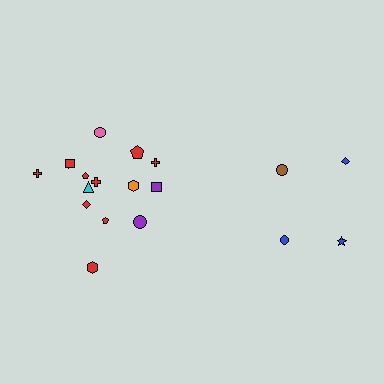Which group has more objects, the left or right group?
The left group.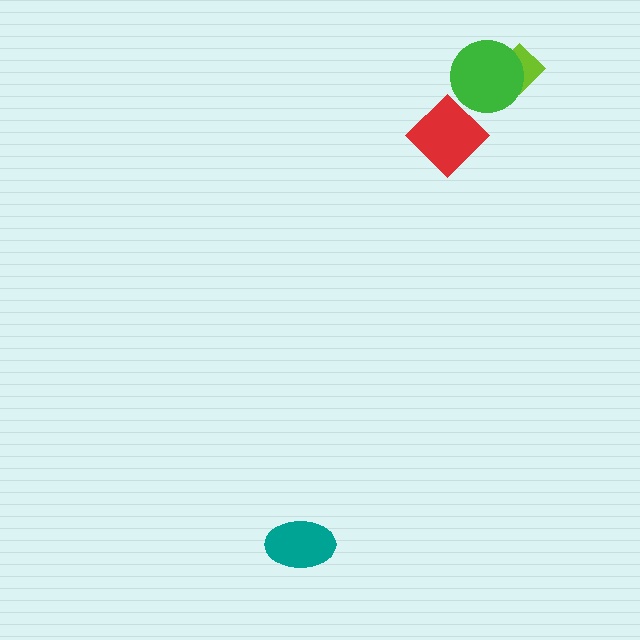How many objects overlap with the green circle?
1 object overlaps with the green circle.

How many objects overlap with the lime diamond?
1 object overlaps with the lime diamond.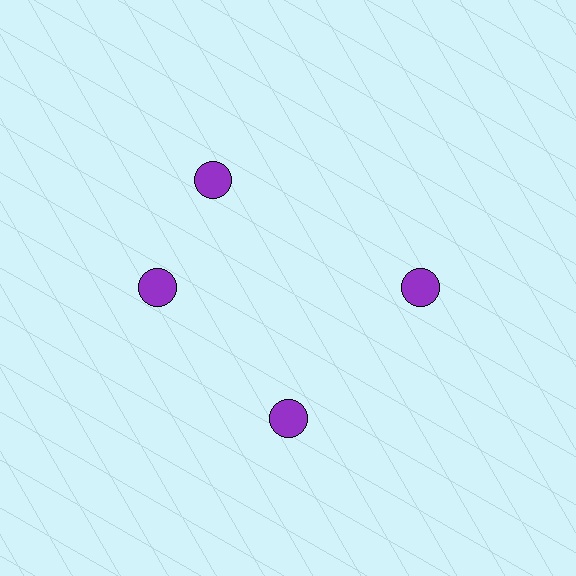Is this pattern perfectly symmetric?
No. The 4 purple circles are arranged in a ring, but one element near the 12 o'clock position is rotated out of alignment along the ring, breaking the 4-fold rotational symmetry.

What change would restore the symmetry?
The symmetry would be restored by rotating it back into even spacing with its neighbors so that all 4 circles sit at equal angles and equal distance from the center.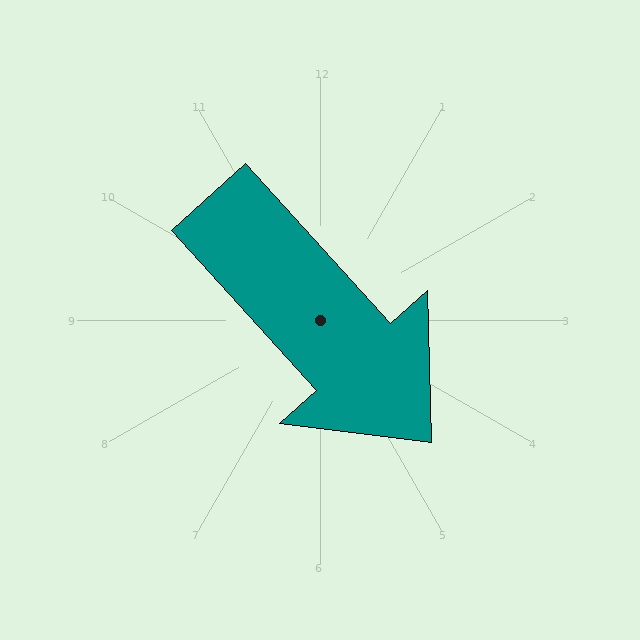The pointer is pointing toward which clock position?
Roughly 5 o'clock.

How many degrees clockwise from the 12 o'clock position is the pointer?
Approximately 138 degrees.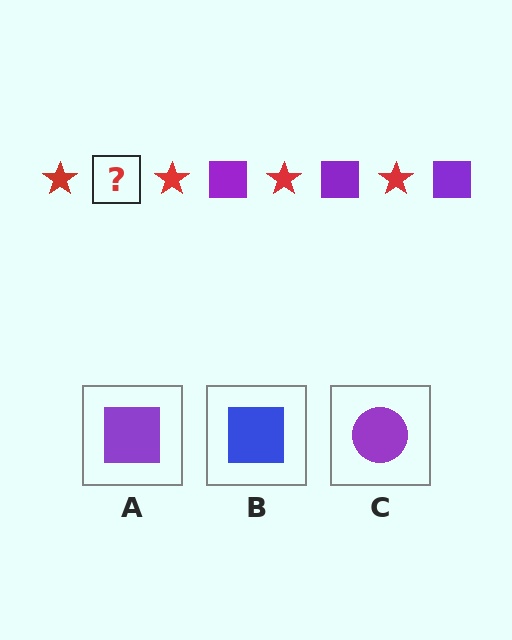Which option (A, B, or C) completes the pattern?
A.